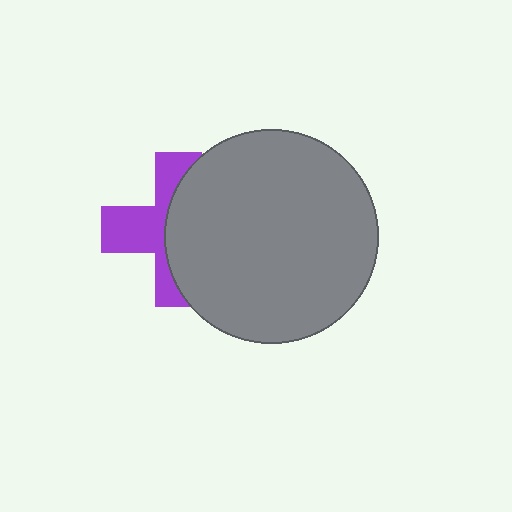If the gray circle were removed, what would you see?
You would see the complete purple cross.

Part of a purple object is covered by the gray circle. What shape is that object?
It is a cross.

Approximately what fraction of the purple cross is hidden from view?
Roughly 55% of the purple cross is hidden behind the gray circle.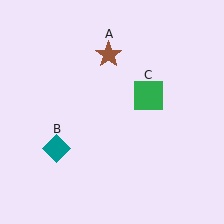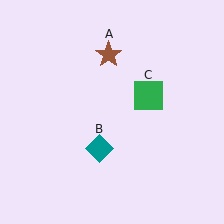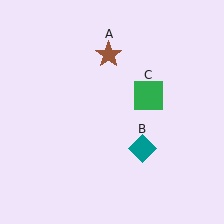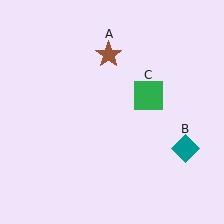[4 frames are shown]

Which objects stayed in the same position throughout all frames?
Brown star (object A) and green square (object C) remained stationary.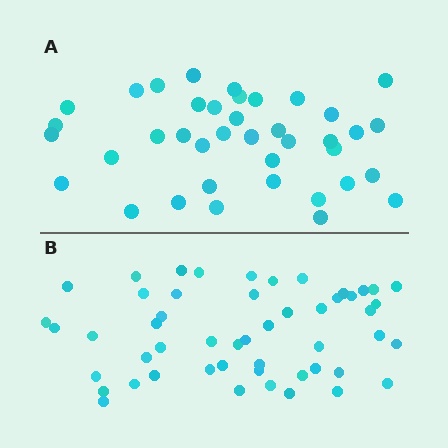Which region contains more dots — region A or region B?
Region B (the bottom region) has more dots.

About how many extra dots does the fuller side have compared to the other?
Region B has roughly 12 or so more dots than region A.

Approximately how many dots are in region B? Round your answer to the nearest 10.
About 50 dots. (The exact count is 51, which rounds to 50.)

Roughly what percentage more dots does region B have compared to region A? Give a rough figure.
About 30% more.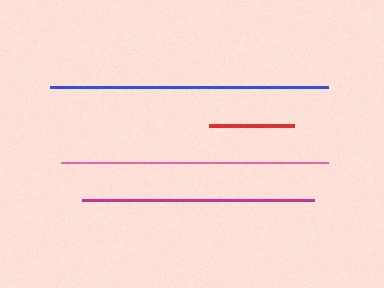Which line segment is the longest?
The blue line is the longest at approximately 278 pixels.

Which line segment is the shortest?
The red line is the shortest at approximately 85 pixels.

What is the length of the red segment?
The red segment is approximately 85 pixels long.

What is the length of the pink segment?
The pink segment is approximately 266 pixels long.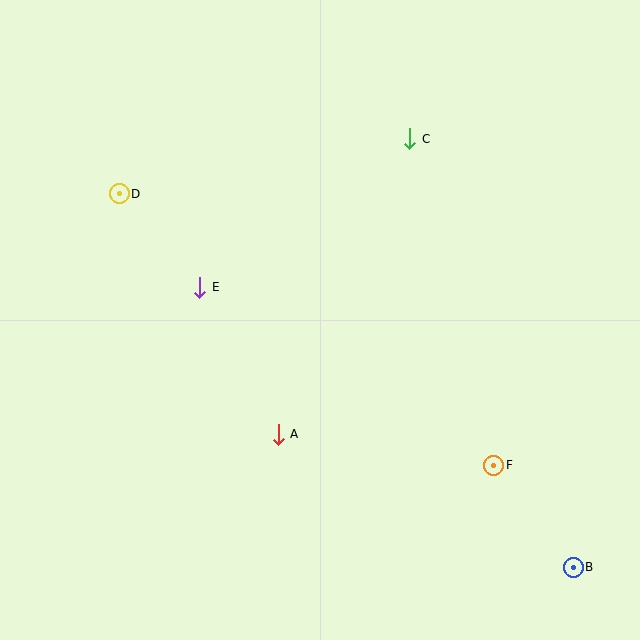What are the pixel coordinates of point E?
Point E is at (200, 287).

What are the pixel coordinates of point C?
Point C is at (410, 139).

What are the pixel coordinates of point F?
Point F is at (494, 465).